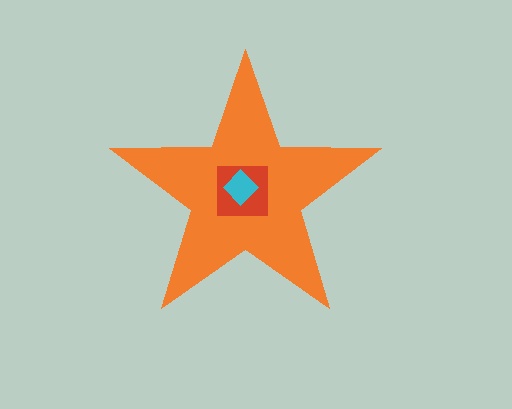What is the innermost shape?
The cyan diamond.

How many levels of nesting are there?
3.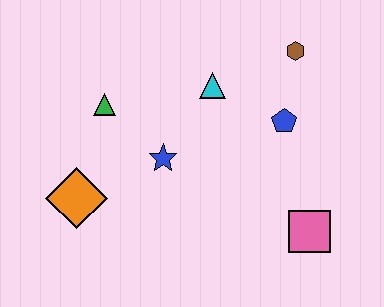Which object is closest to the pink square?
The blue pentagon is closest to the pink square.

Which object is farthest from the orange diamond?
The brown hexagon is farthest from the orange diamond.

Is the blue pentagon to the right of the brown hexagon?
No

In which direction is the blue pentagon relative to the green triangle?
The blue pentagon is to the right of the green triangle.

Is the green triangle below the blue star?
No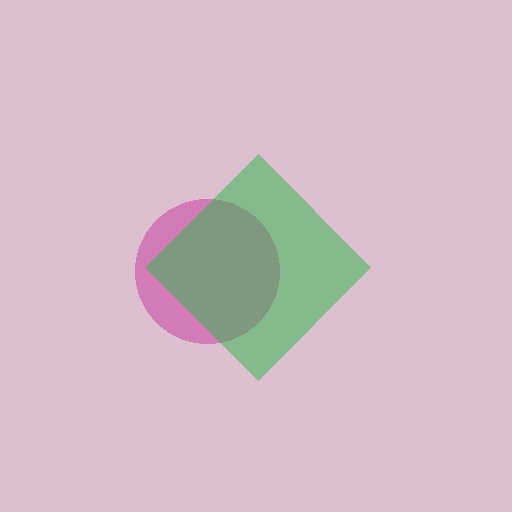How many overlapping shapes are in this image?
There are 2 overlapping shapes in the image.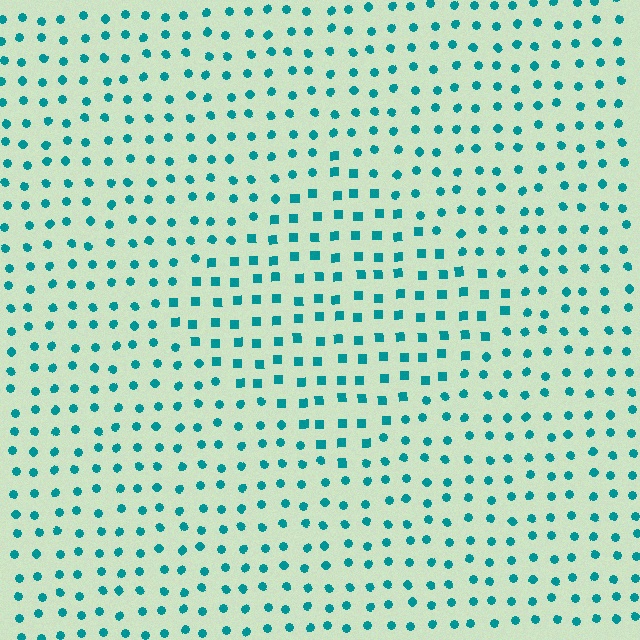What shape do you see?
I see a diamond.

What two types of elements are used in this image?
The image uses squares inside the diamond region and circles outside it.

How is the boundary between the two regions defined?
The boundary is defined by a change in element shape: squares inside vs. circles outside. All elements share the same color and spacing.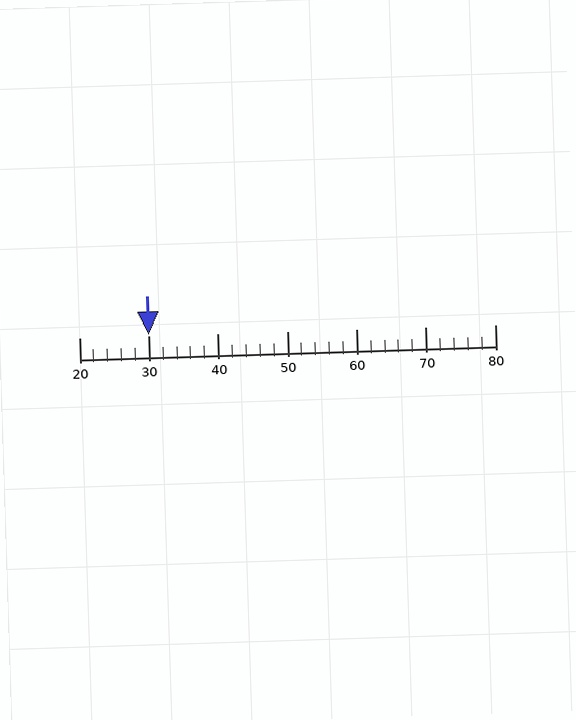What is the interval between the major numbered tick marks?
The major tick marks are spaced 10 units apart.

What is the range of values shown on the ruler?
The ruler shows values from 20 to 80.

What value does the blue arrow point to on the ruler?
The blue arrow points to approximately 30.